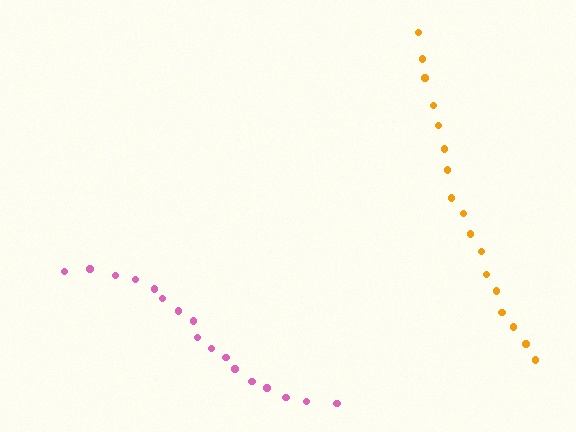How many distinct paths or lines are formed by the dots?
There are 2 distinct paths.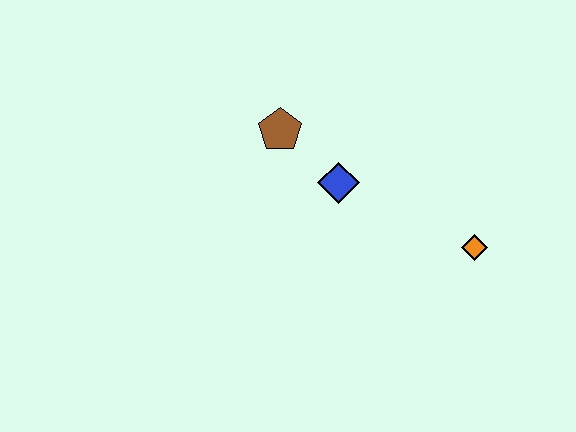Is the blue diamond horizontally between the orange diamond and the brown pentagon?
Yes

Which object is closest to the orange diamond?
The blue diamond is closest to the orange diamond.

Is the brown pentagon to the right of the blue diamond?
No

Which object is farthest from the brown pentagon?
The orange diamond is farthest from the brown pentagon.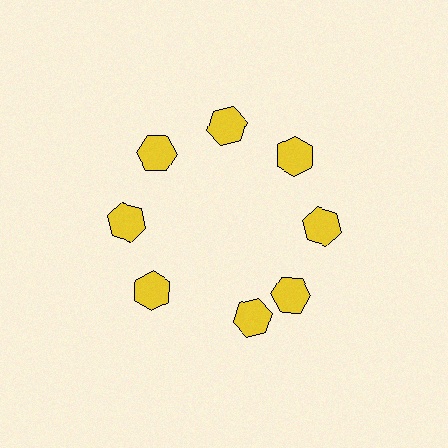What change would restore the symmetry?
The symmetry would be restored by rotating it back into even spacing with its neighbors so that all 8 hexagons sit at equal angles and equal distance from the center.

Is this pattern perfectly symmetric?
No. The 8 yellow hexagons are arranged in a ring, but one element near the 6 o'clock position is rotated out of alignment along the ring, breaking the 8-fold rotational symmetry.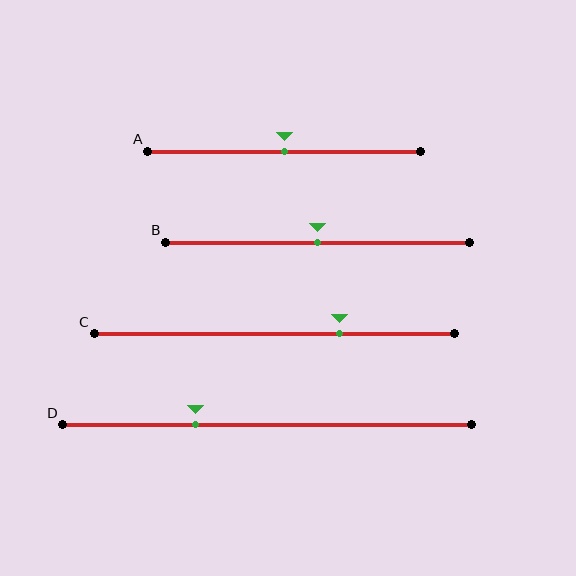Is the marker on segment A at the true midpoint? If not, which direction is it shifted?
Yes, the marker on segment A is at the true midpoint.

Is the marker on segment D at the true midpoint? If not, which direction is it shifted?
No, the marker on segment D is shifted to the left by about 17% of the segment length.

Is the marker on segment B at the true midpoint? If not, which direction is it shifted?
Yes, the marker on segment B is at the true midpoint.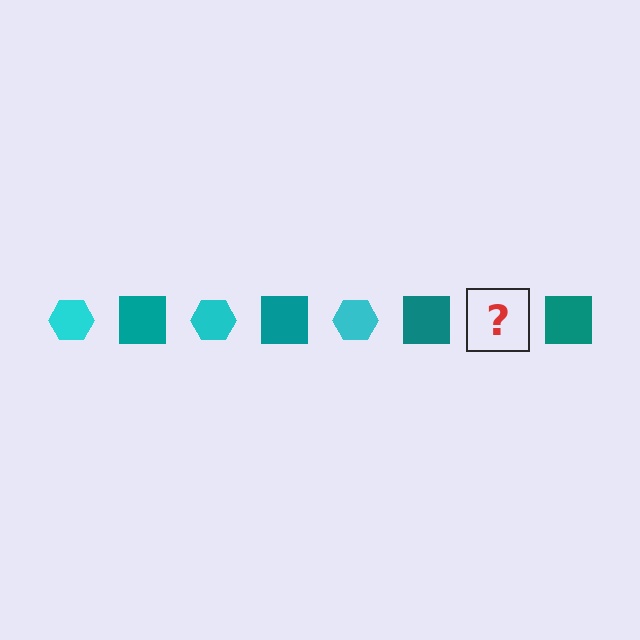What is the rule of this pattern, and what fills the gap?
The rule is that the pattern alternates between cyan hexagon and teal square. The gap should be filled with a cyan hexagon.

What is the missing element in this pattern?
The missing element is a cyan hexagon.